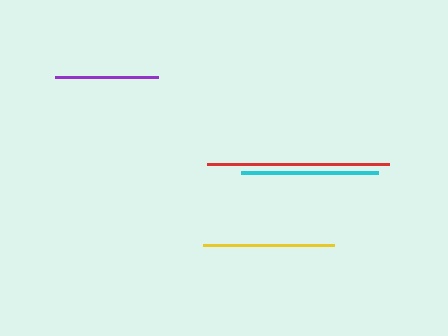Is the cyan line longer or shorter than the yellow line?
The cyan line is longer than the yellow line.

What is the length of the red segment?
The red segment is approximately 183 pixels long.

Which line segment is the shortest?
The purple line is the shortest at approximately 103 pixels.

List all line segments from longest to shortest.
From longest to shortest: red, cyan, yellow, purple.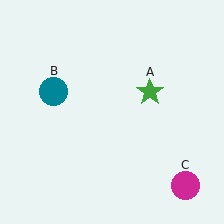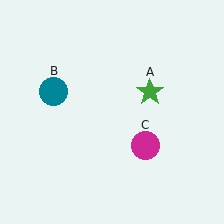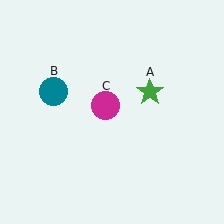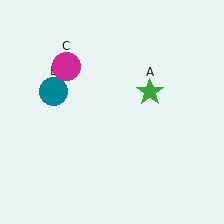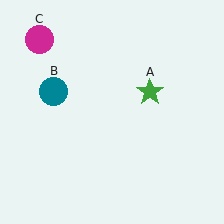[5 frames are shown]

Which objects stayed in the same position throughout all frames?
Green star (object A) and teal circle (object B) remained stationary.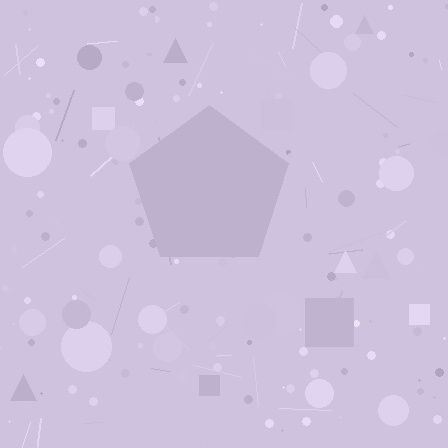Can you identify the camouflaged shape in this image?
The camouflaged shape is a pentagon.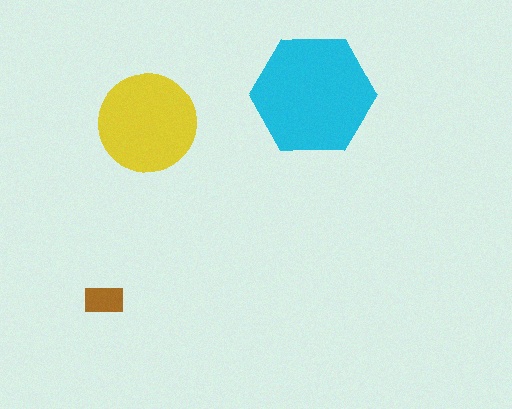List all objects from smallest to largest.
The brown rectangle, the yellow circle, the cyan hexagon.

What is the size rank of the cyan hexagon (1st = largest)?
1st.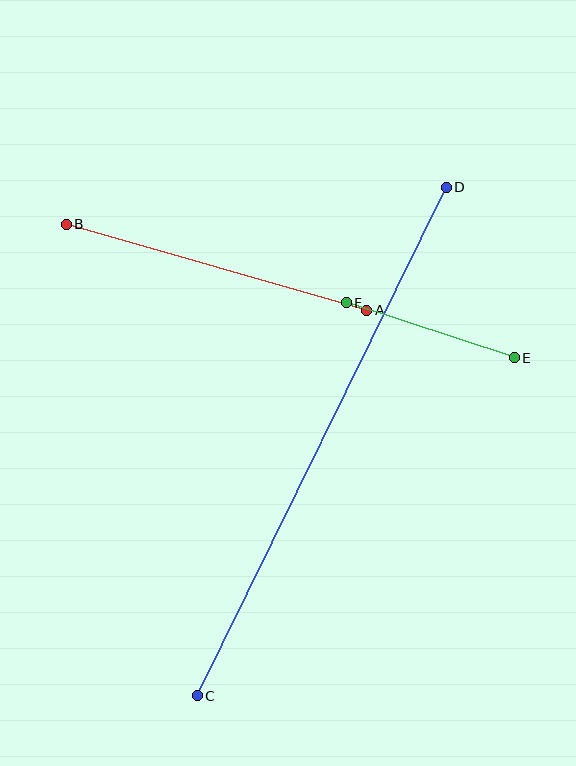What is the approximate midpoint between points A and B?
The midpoint is at approximately (217, 267) pixels.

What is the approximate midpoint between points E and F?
The midpoint is at approximately (430, 330) pixels.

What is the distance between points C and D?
The distance is approximately 566 pixels.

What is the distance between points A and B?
The distance is approximately 312 pixels.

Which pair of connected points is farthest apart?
Points C and D are farthest apart.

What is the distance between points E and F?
The distance is approximately 177 pixels.